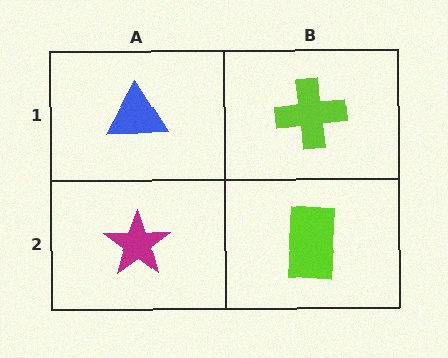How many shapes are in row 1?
2 shapes.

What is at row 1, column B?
A lime cross.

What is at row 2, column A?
A magenta star.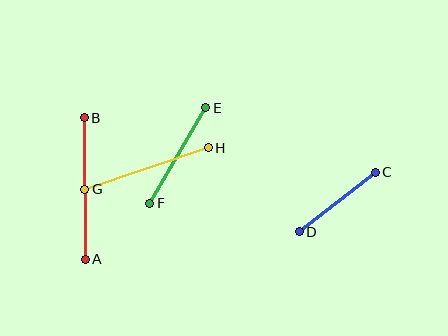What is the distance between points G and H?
The distance is approximately 130 pixels.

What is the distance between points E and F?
The distance is approximately 111 pixels.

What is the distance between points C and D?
The distance is approximately 97 pixels.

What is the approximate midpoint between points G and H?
The midpoint is at approximately (147, 168) pixels.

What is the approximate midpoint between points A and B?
The midpoint is at approximately (85, 188) pixels.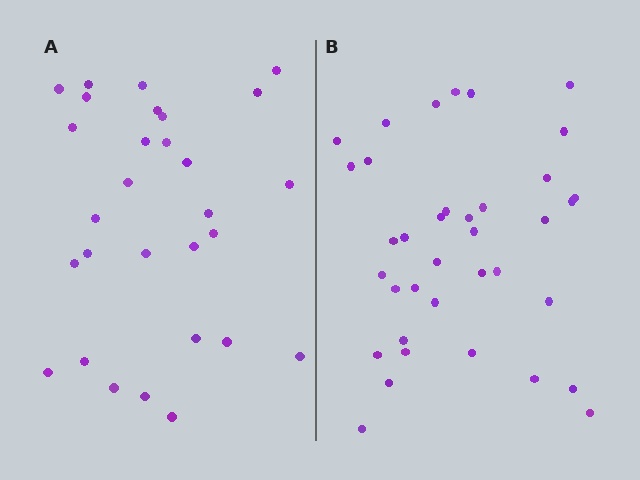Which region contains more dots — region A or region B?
Region B (the right region) has more dots.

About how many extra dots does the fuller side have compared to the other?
Region B has roughly 8 or so more dots than region A.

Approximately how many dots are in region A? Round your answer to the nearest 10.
About 30 dots. (The exact count is 29, which rounds to 30.)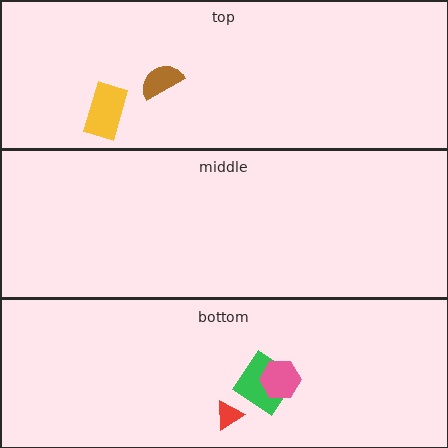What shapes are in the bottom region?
The red triangle, the green diamond, the pink hexagon.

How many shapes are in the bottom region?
3.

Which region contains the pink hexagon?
The bottom region.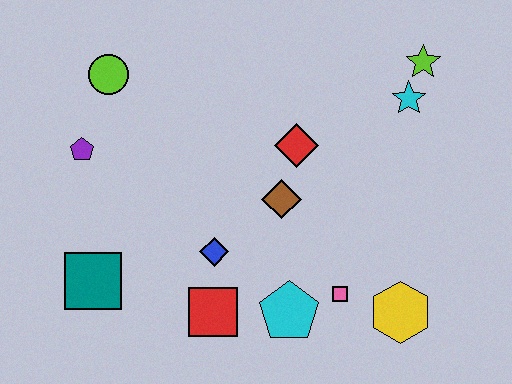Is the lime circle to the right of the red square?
No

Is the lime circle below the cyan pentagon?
No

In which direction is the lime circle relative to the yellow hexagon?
The lime circle is to the left of the yellow hexagon.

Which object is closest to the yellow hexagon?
The pink square is closest to the yellow hexagon.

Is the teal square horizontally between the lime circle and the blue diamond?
No